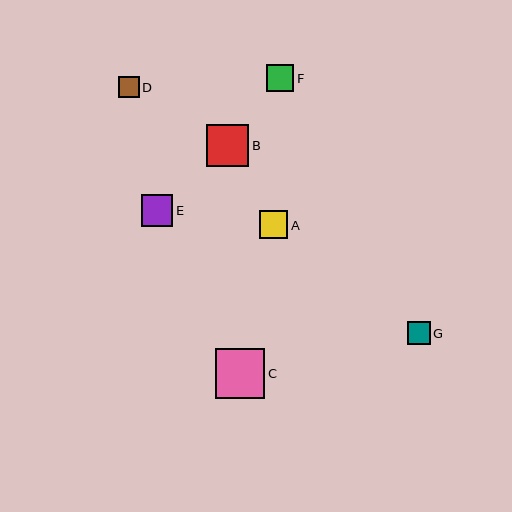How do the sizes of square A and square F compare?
Square A and square F are approximately the same size.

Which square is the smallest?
Square D is the smallest with a size of approximately 20 pixels.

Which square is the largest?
Square C is the largest with a size of approximately 50 pixels.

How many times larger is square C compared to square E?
Square C is approximately 1.6 times the size of square E.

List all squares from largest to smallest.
From largest to smallest: C, B, E, A, F, G, D.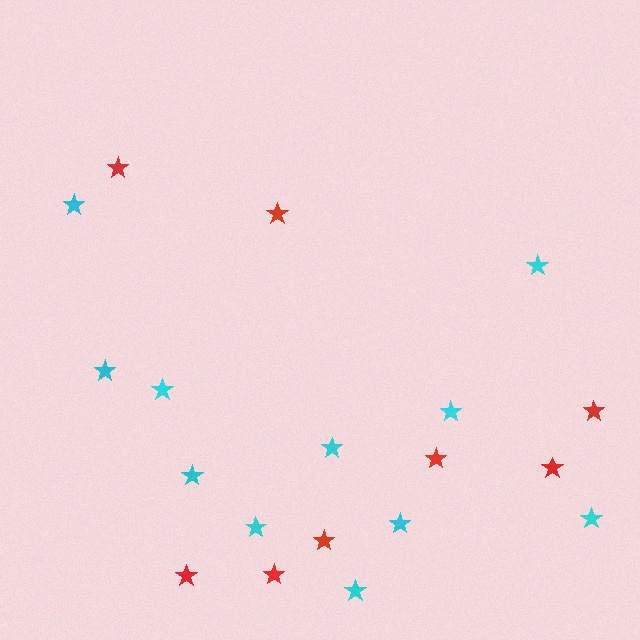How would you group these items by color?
There are 2 groups: one group of red stars (8) and one group of cyan stars (11).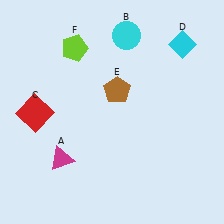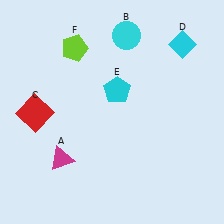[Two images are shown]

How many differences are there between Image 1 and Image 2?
There is 1 difference between the two images.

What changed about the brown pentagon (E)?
In Image 1, E is brown. In Image 2, it changed to cyan.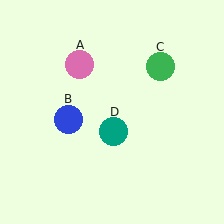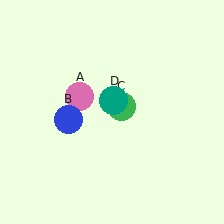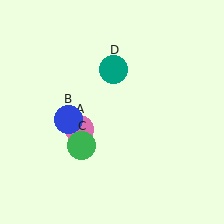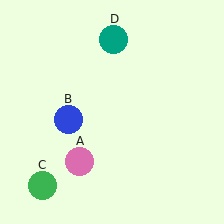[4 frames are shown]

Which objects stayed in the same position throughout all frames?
Blue circle (object B) remained stationary.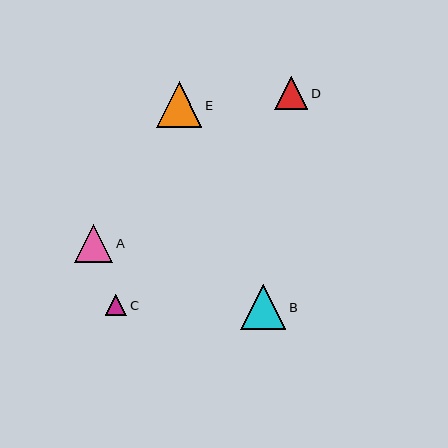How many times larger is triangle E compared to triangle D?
Triangle E is approximately 1.4 times the size of triangle D.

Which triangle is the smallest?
Triangle C is the smallest with a size of approximately 21 pixels.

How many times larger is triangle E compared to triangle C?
Triangle E is approximately 2.1 times the size of triangle C.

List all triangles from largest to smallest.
From largest to smallest: E, B, A, D, C.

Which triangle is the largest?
Triangle E is the largest with a size of approximately 46 pixels.